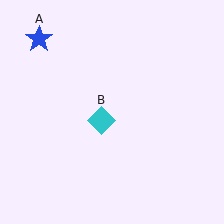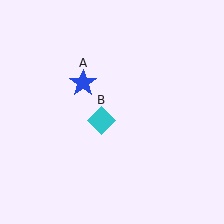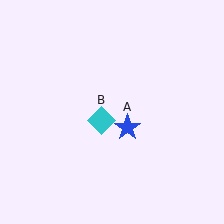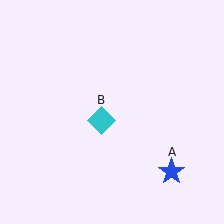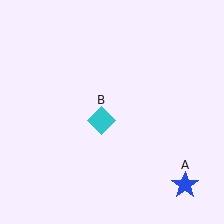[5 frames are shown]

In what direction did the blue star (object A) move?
The blue star (object A) moved down and to the right.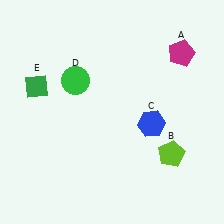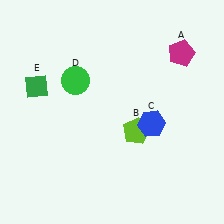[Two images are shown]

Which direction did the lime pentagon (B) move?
The lime pentagon (B) moved left.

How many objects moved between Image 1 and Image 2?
1 object moved between the two images.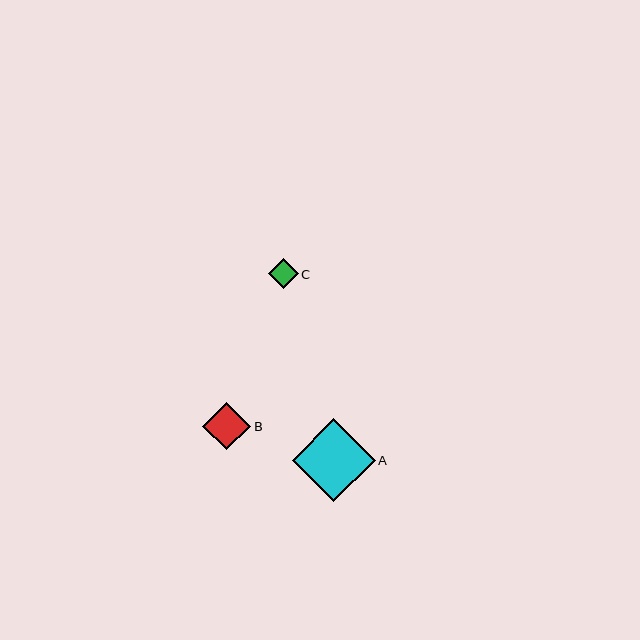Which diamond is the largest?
Diamond A is the largest with a size of approximately 82 pixels.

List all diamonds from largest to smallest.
From largest to smallest: A, B, C.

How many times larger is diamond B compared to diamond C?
Diamond B is approximately 1.6 times the size of diamond C.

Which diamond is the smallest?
Diamond C is the smallest with a size of approximately 30 pixels.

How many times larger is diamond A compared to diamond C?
Diamond A is approximately 2.8 times the size of diamond C.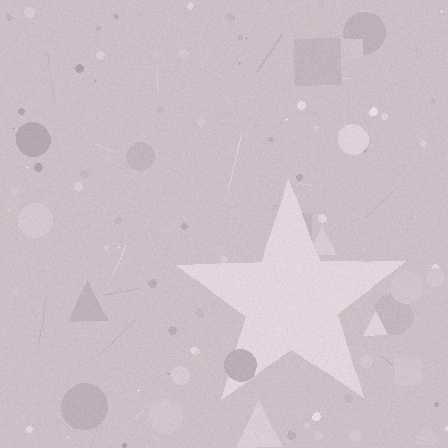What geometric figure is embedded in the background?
A star is embedded in the background.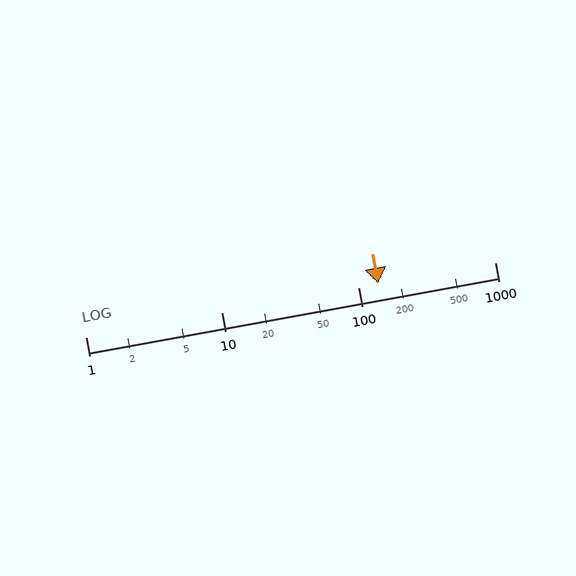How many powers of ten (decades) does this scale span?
The scale spans 3 decades, from 1 to 1000.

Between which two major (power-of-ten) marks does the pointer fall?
The pointer is between 100 and 1000.